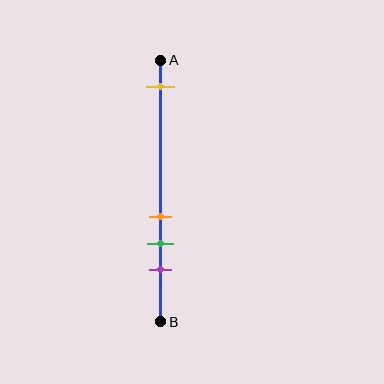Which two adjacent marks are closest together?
The orange and green marks are the closest adjacent pair.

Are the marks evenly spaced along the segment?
No, the marks are not evenly spaced.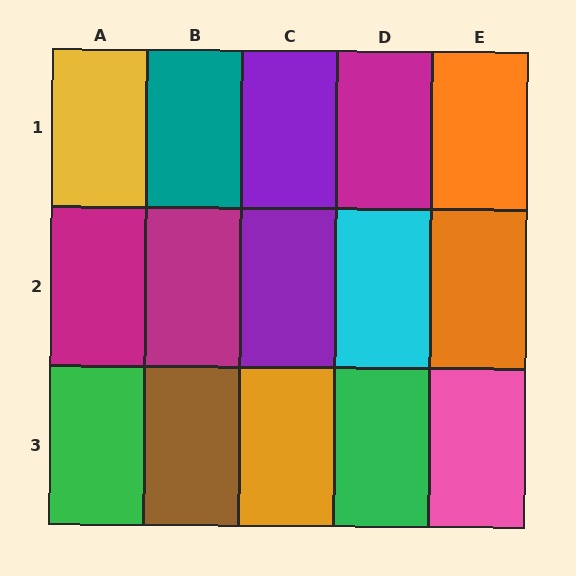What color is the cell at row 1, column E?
Orange.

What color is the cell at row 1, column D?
Magenta.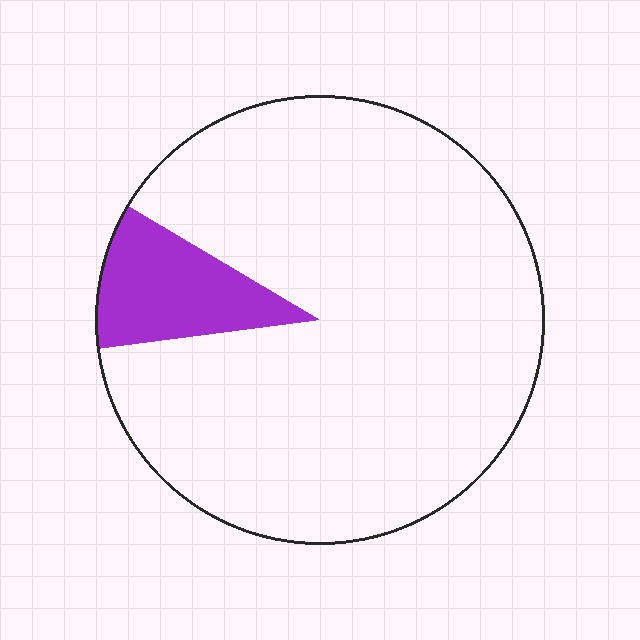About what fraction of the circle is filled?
About one tenth (1/10).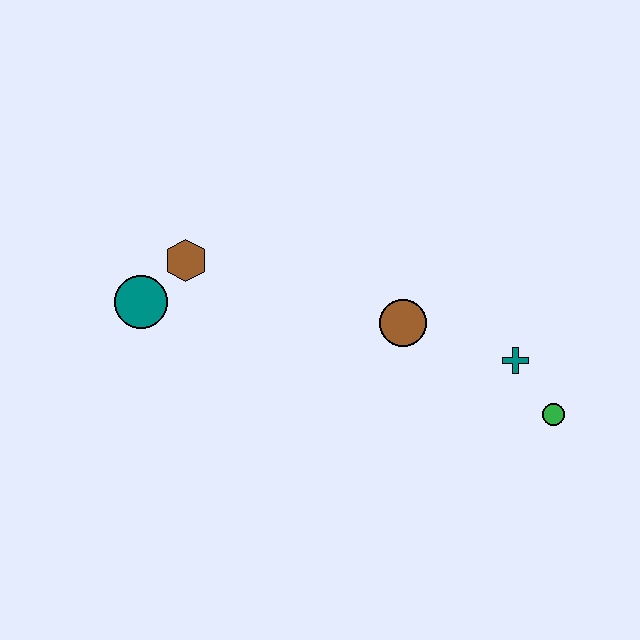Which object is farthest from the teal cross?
The teal circle is farthest from the teal cross.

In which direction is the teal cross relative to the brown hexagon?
The teal cross is to the right of the brown hexagon.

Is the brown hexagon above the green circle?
Yes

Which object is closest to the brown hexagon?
The teal circle is closest to the brown hexagon.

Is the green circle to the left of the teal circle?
No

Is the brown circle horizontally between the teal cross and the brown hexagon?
Yes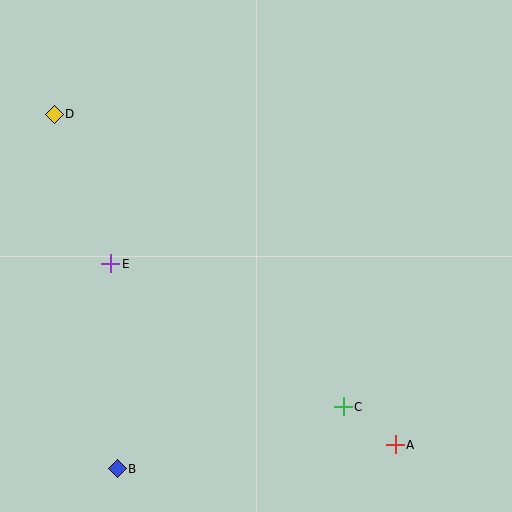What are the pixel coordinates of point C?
Point C is at (343, 407).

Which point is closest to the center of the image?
Point E at (111, 264) is closest to the center.